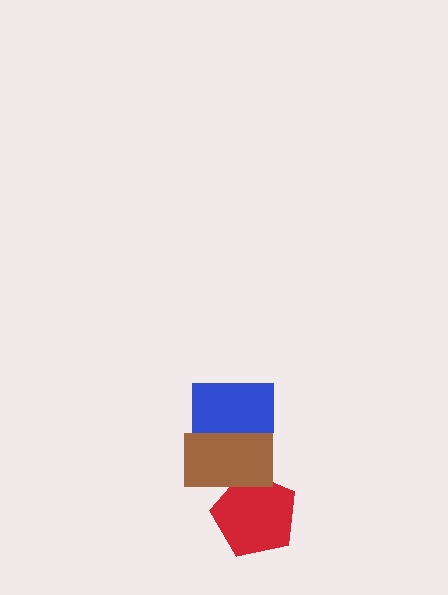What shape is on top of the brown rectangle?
The blue rectangle is on top of the brown rectangle.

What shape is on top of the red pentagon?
The brown rectangle is on top of the red pentagon.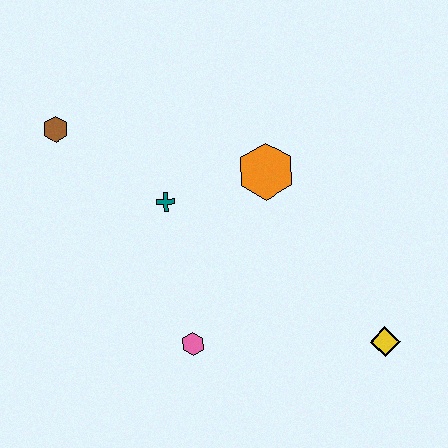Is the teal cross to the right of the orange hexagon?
No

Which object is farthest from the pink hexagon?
The brown hexagon is farthest from the pink hexagon.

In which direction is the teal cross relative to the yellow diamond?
The teal cross is to the left of the yellow diamond.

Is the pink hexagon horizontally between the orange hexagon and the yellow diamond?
No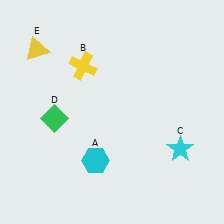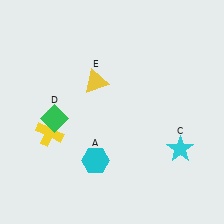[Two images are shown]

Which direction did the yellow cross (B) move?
The yellow cross (B) moved down.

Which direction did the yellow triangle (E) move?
The yellow triangle (E) moved right.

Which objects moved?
The objects that moved are: the yellow cross (B), the yellow triangle (E).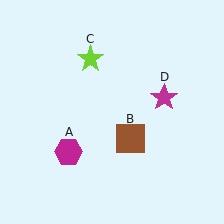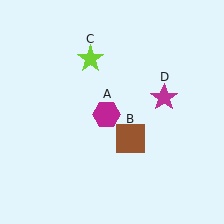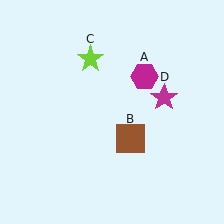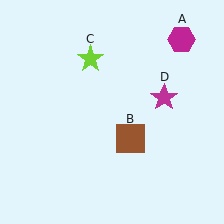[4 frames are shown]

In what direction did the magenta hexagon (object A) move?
The magenta hexagon (object A) moved up and to the right.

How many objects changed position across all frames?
1 object changed position: magenta hexagon (object A).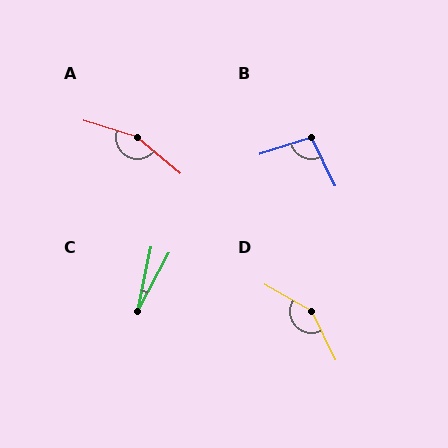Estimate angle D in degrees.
Approximately 145 degrees.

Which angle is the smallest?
C, at approximately 17 degrees.